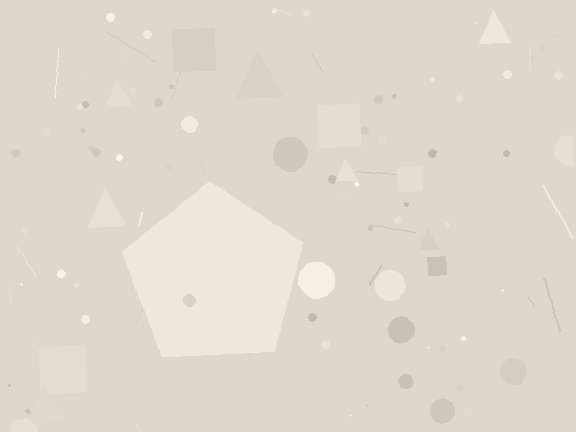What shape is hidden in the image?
A pentagon is hidden in the image.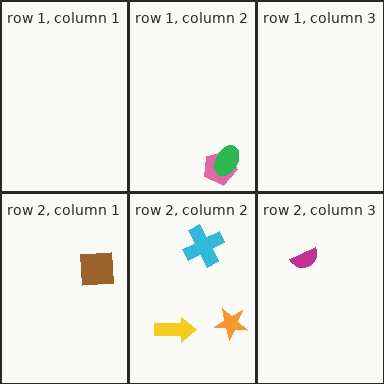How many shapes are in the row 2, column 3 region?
1.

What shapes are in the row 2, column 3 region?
The magenta semicircle.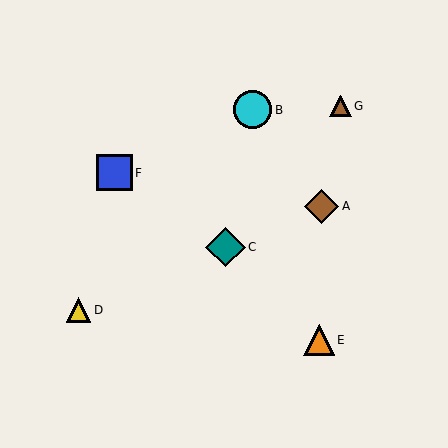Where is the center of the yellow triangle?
The center of the yellow triangle is at (78, 310).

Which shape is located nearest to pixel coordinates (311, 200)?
The brown diamond (labeled A) at (322, 206) is nearest to that location.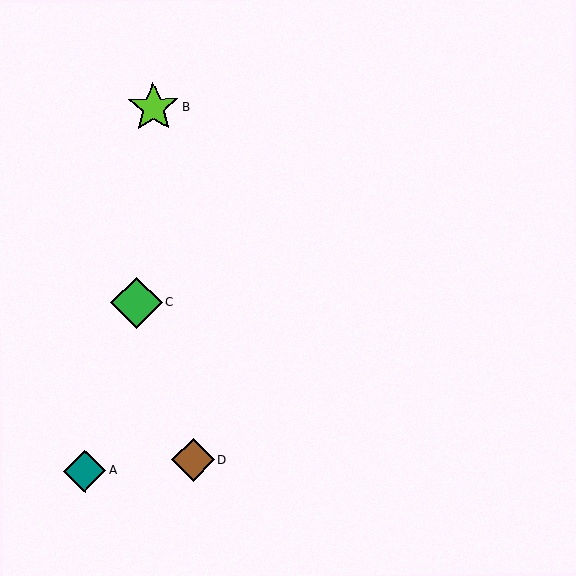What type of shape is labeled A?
Shape A is a teal diamond.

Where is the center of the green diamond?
The center of the green diamond is at (137, 303).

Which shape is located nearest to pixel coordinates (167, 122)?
The lime star (labeled B) at (153, 108) is nearest to that location.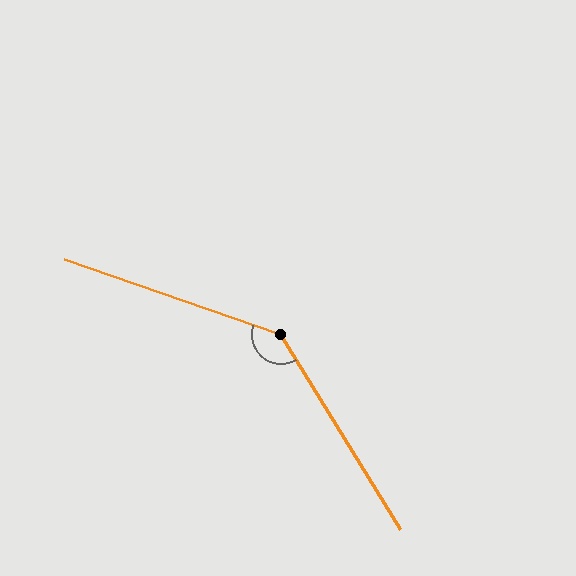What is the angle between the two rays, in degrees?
Approximately 141 degrees.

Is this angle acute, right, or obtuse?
It is obtuse.